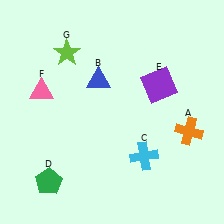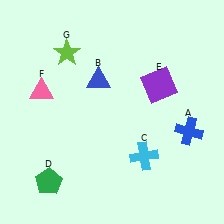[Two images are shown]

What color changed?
The cross (A) changed from orange in Image 1 to blue in Image 2.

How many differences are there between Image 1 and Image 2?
There is 1 difference between the two images.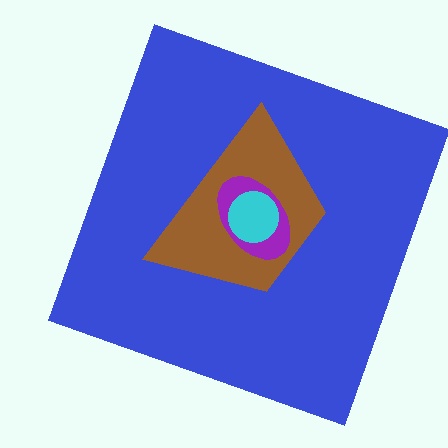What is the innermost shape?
The cyan circle.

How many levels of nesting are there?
4.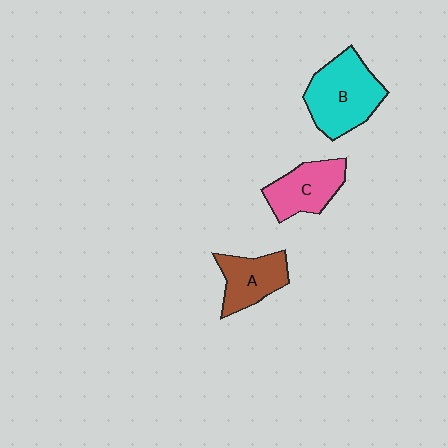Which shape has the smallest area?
Shape A (brown).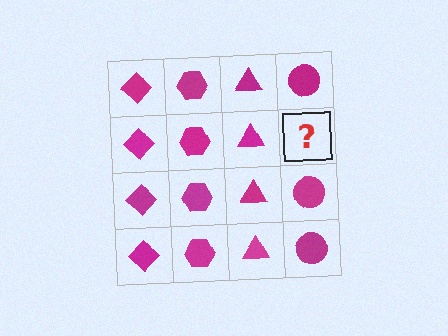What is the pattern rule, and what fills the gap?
The rule is that each column has a consistent shape. The gap should be filled with a magenta circle.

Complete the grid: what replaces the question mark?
The question mark should be replaced with a magenta circle.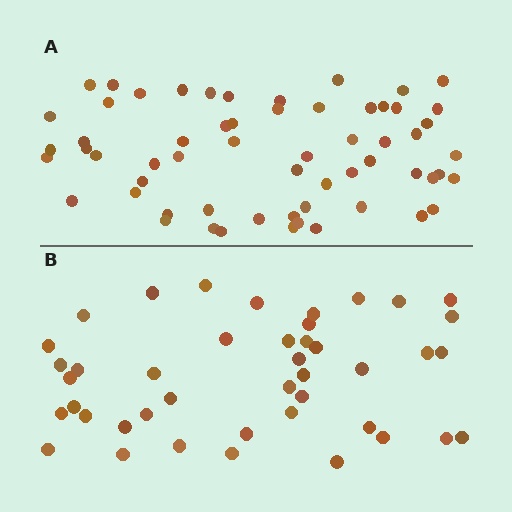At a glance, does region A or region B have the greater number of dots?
Region A (the top region) has more dots.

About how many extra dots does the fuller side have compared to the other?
Region A has approximately 15 more dots than region B.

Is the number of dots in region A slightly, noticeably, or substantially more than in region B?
Region A has noticeably more, but not dramatically so. The ratio is roughly 1.4 to 1.